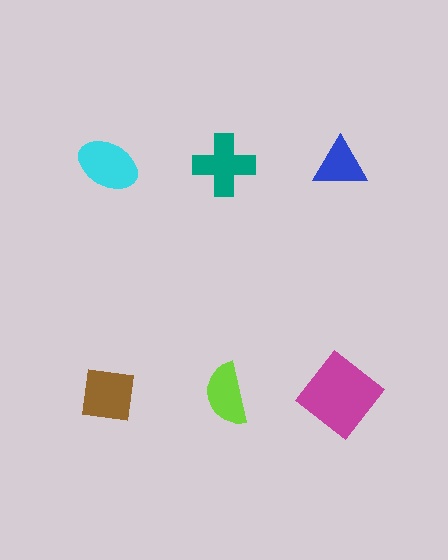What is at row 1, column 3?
A blue triangle.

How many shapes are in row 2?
3 shapes.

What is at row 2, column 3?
A magenta diamond.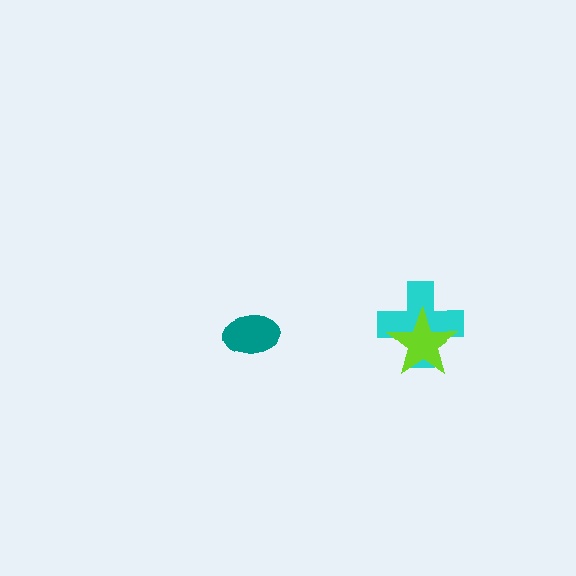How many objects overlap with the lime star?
1 object overlaps with the lime star.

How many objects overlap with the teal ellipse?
0 objects overlap with the teal ellipse.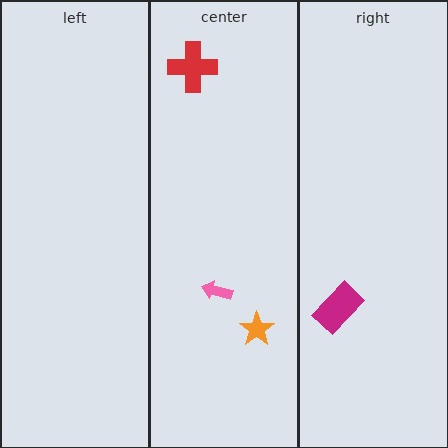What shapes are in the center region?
The orange star, the pink arrow, the red cross.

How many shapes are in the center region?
3.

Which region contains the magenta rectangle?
The right region.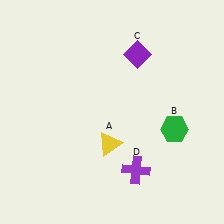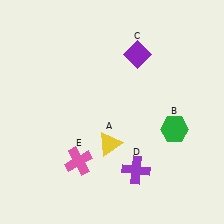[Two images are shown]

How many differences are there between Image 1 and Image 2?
There is 1 difference between the two images.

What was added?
A pink cross (E) was added in Image 2.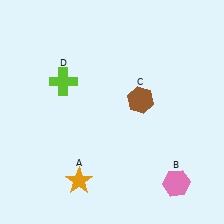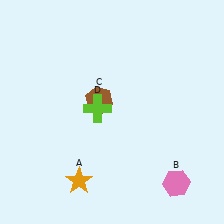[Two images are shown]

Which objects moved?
The objects that moved are: the brown hexagon (C), the lime cross (D).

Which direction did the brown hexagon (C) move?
The brown hexagon (C) moved left.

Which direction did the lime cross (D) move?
The lime cross (D) moved right.